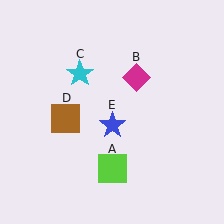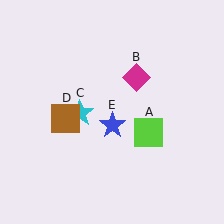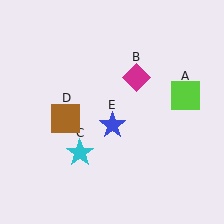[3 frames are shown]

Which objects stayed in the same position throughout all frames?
Magenta diamond (object B) and brown square (object D) and blue star (object E) remained stationary.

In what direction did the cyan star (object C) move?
The cyan star (object C) moved down.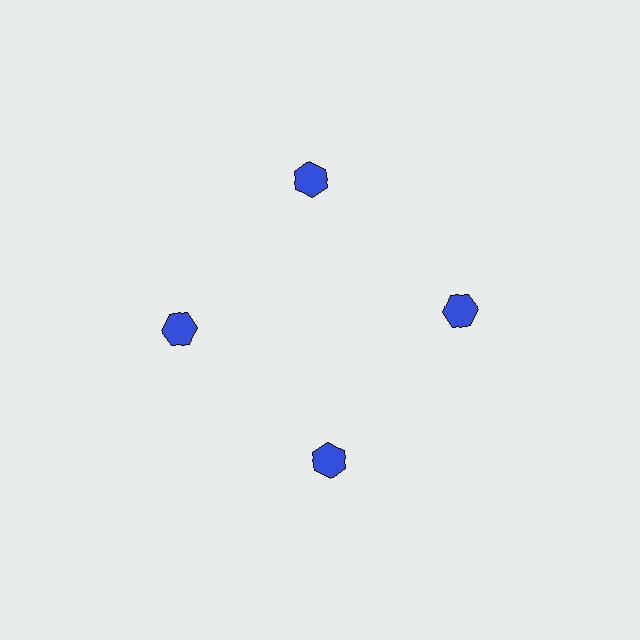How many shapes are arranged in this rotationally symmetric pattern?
There are 4 shapes, arranged in 4 groups of 1.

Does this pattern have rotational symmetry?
Yes, this pattern has 4-fold rotational symmetry. It looks the same after rotating 90 degrees around the center.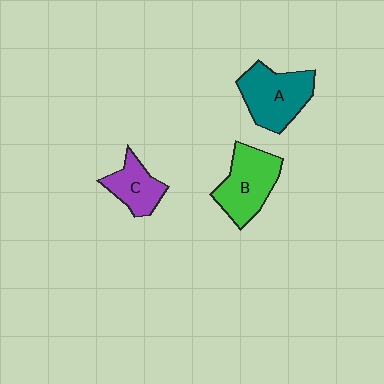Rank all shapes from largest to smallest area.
From largest to smallest: A (teal), B (green), C (purple).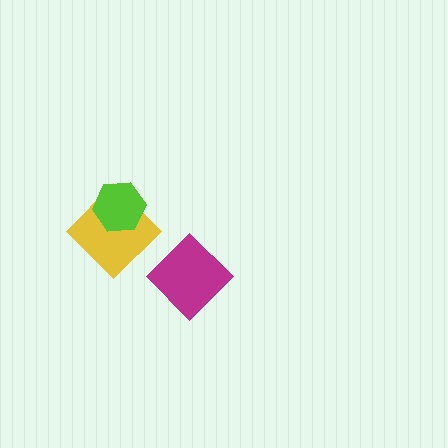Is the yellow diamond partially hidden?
Yes, it is partially covered by another shape.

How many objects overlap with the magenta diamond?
0 objects overlap with the magenta diamond.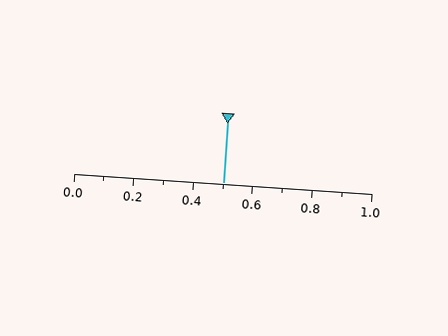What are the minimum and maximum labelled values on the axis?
The axis runs from 0.0 to 1.0.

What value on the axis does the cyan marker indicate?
The marker indicates approximately 0.5.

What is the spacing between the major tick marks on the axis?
The major ticks are spaced 0.2 apart.